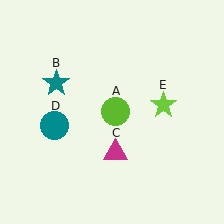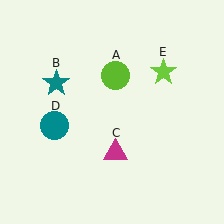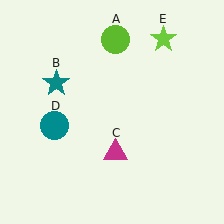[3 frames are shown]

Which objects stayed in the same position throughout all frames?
Teal star (object B) and magenta triangle (object C) and teal circle (object D) remained stationary.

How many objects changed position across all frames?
2 objects changed position: lime circle (object A), lime star (object E).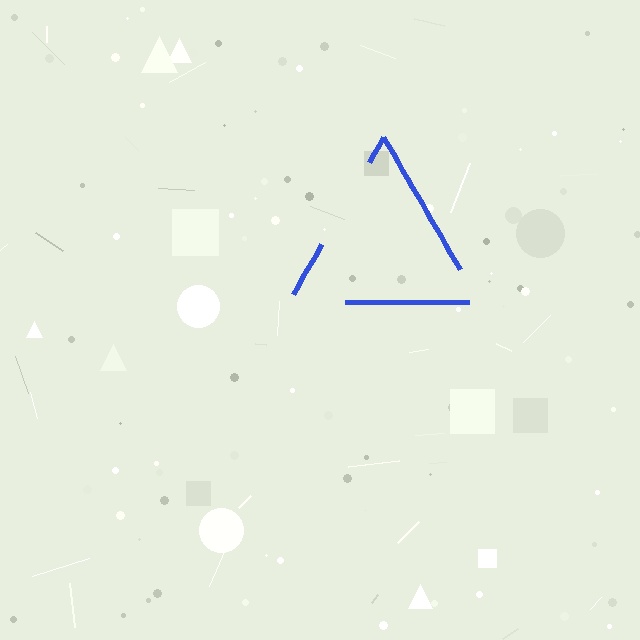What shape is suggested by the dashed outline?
The dashed outline suggests a triangle.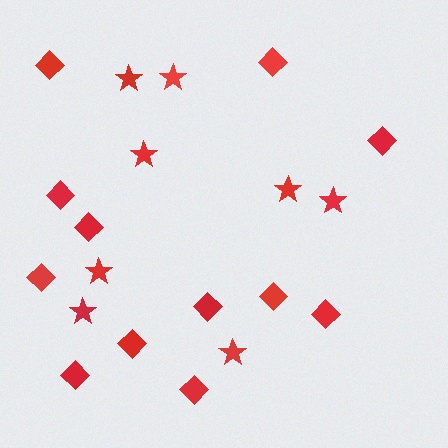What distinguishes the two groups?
There are 2 groups: one group of diamonds (12) and one group of stars (8).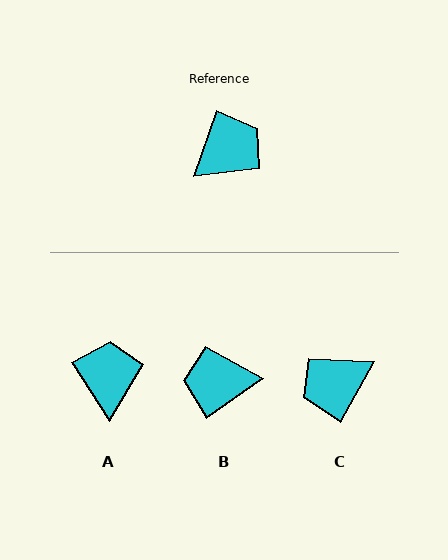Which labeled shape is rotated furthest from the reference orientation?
C, about 171 degrees away.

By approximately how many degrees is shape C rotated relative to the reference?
Approximately 171 degrees counter-clockwise.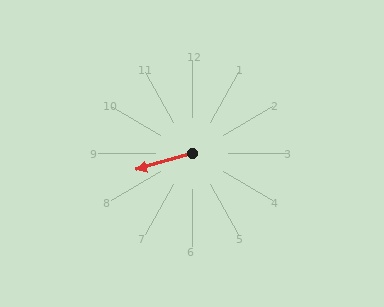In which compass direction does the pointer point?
West.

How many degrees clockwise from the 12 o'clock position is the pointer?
Approximately 254 degrees.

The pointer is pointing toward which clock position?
Roughly 8 o'clock.